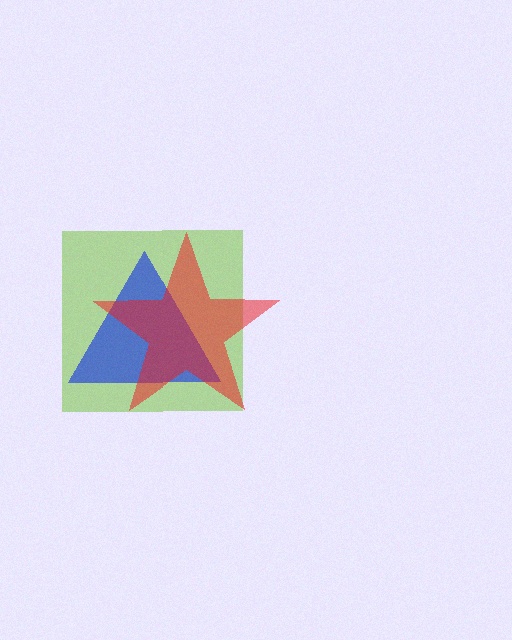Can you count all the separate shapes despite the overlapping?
Yes, there are 3 separate shapes.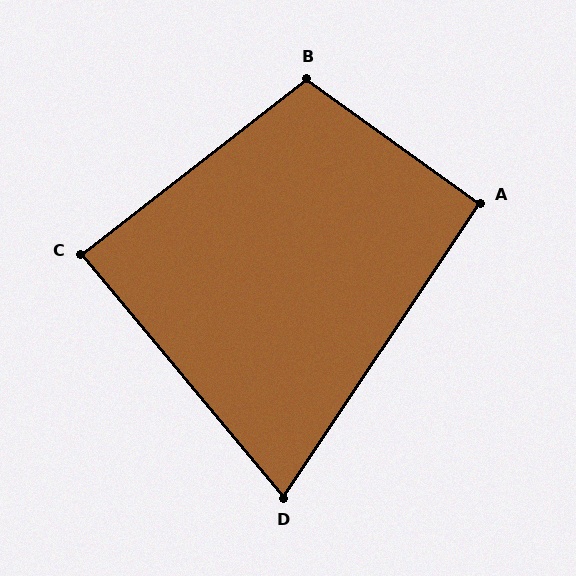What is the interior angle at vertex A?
Approximately 92 degrees (approximately right).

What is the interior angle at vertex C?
Approximately 88 degrees (approximately right).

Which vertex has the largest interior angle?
B, at approximately 106 degrees.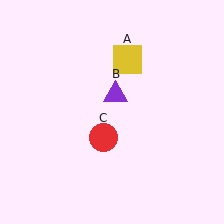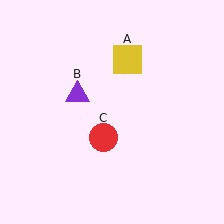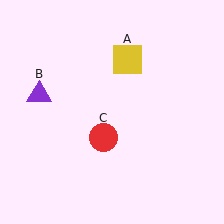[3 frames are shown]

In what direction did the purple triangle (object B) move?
The purple triangle (object B) moved left.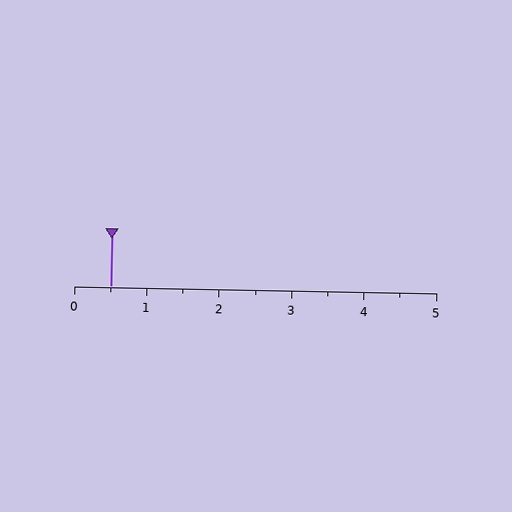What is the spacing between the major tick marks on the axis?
The major ticks are spaced 1 apart.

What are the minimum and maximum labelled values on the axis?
The axis runs from 0 to 5.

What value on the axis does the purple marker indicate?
The marker indicates approximately 0.5.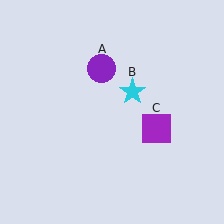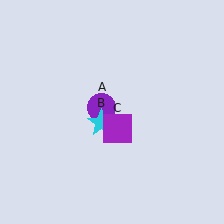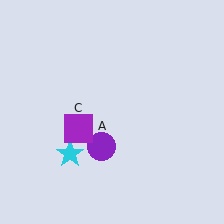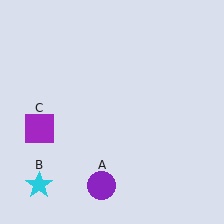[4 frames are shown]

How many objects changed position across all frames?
3 objects changed position: purple circle (object A), cyan star (object B), purple square (object C).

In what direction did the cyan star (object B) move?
The cyan star (object B) moved down and to the left.